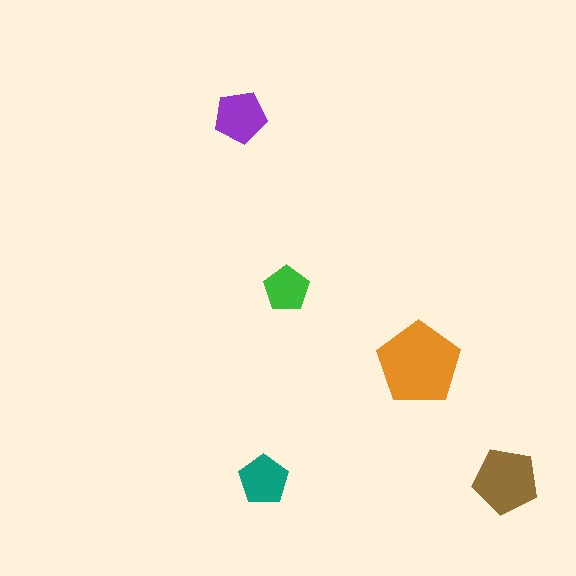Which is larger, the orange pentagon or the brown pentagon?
The orange one.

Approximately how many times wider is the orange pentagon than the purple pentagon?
About 1.5 times wider.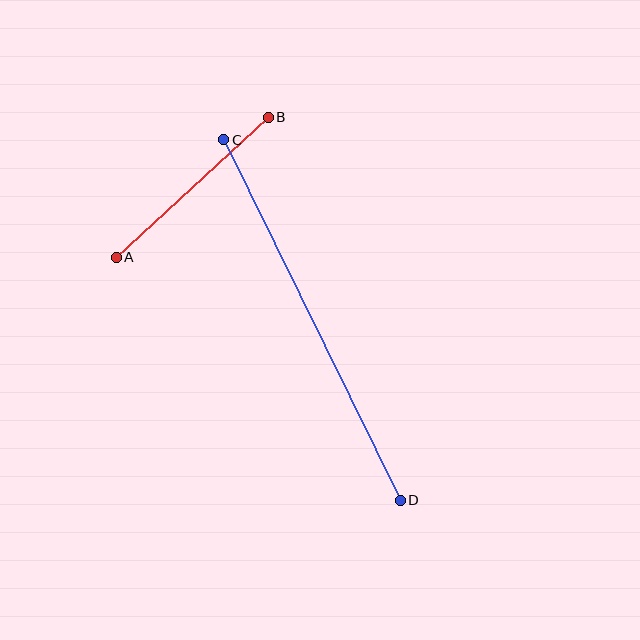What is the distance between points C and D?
The distance is approximately 401 pixels.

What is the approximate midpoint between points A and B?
The midpoint is at approximately (192, 187) pixels.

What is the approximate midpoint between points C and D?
The midpoint is at approximately (312, 320) pixels.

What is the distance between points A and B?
The distance is approximately 207 pixels.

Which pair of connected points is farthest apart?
Points C and D are farthest apart.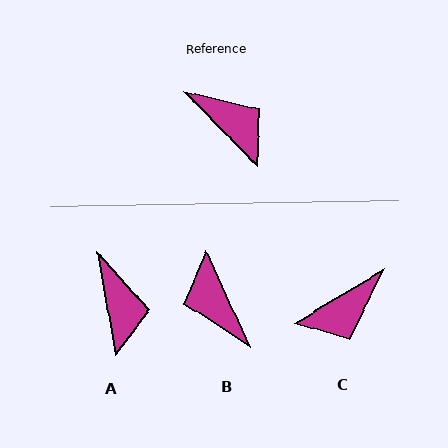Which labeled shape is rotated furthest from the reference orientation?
B, about 161 degrees away.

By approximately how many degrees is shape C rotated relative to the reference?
Approximately 103 degrees clockwise.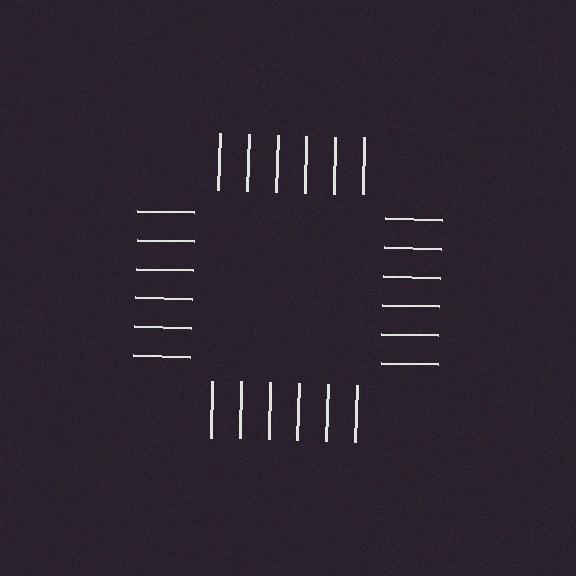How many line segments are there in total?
24 — 6 along each of the 4 edges.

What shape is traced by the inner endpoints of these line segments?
An illusory square — the line segments terminate on its edges but no continuous stroke is drawn.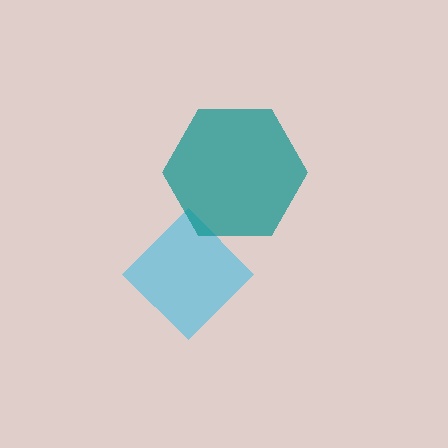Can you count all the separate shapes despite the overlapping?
Yes, there are 2 separate shapes.